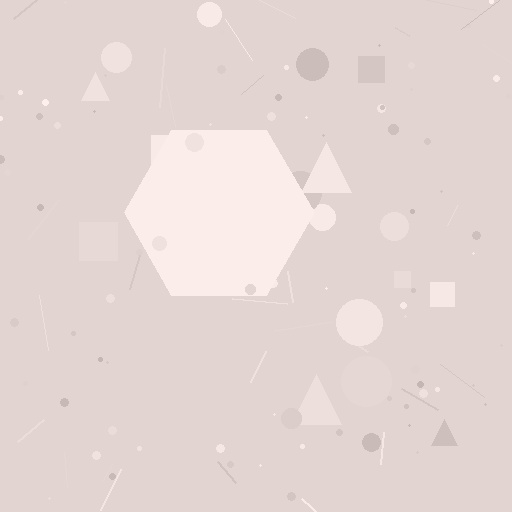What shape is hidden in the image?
A hexagon is hidden in the image.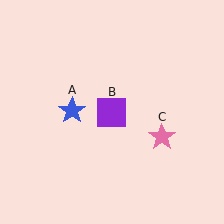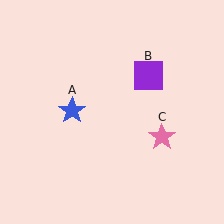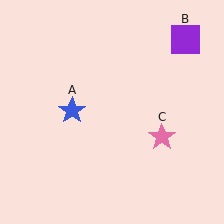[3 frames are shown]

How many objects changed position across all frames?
1 object changed position: purple square (object B).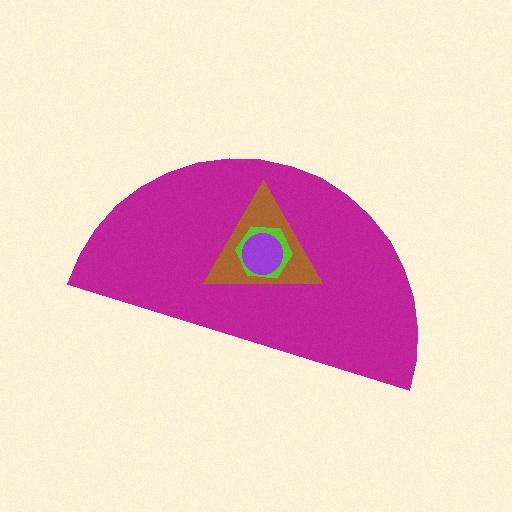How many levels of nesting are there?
4.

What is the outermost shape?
The magenta semicircle.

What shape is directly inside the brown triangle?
The lime hexagon.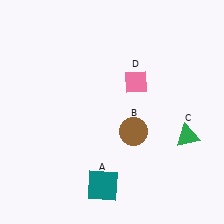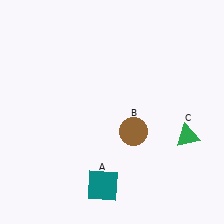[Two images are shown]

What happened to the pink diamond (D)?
The pink diamond (D) was removed in Image 2. It was in the top-right area of Image 1.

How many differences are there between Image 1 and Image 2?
There is 1 difference between the two images.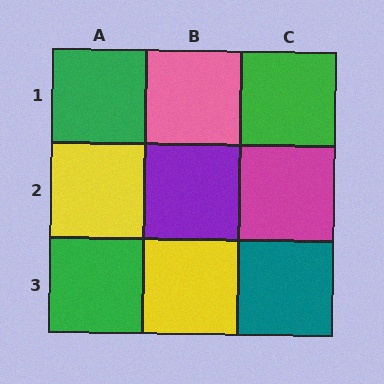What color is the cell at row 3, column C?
Teal.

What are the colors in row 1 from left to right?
Green, pink, green.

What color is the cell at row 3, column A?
Green.